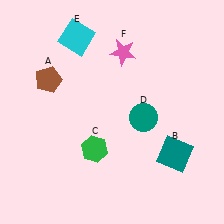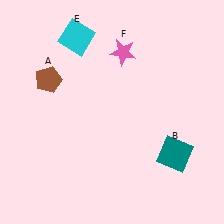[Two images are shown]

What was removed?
The green hexagon (C), the teal circle (D) were removed in Image 2.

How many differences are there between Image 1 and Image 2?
There are 2 differences between the two images.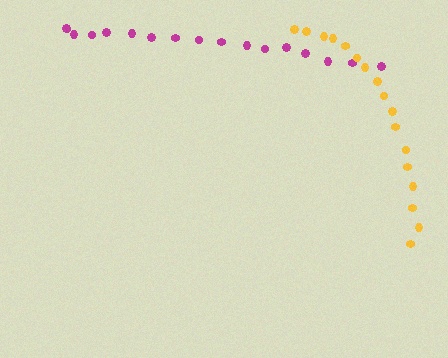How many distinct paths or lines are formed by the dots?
There are 2 distinct paths.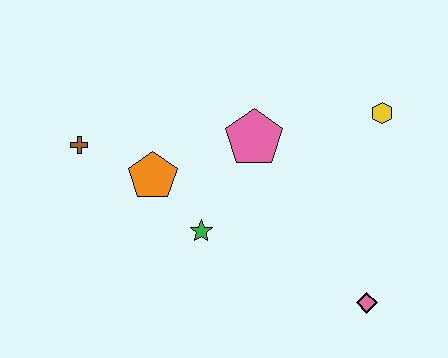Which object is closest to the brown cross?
The orange pentagon is closest to the brown cross.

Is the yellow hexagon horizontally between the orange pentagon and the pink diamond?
No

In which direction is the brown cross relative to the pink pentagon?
The brown cross is to the left of the pink pentagon.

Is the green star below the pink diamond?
No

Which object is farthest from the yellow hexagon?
The brown cross is farthest from the yellow hexagon.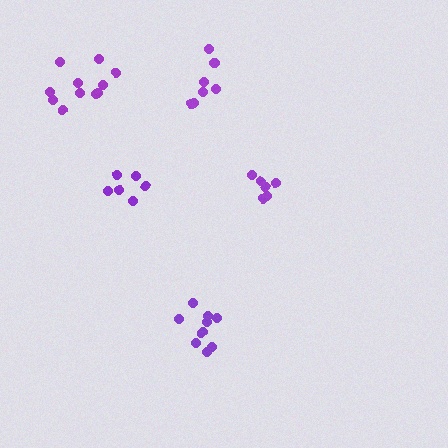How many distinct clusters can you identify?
There are 5 distinct clusters.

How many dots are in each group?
Group 1: 10 dots, Group 2: 6 dots, Group 3: 7 dots, Group 4: 11 dots, Group 5: 6 dots (40 total).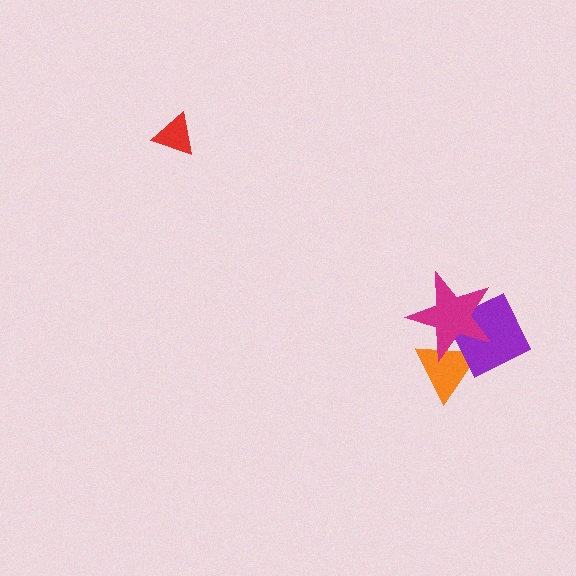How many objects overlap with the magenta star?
2 objects overlap with the magenta star.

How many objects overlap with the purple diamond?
2 objects overlap with the purple diamond.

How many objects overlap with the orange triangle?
2 objects overlap with the orange triangle.